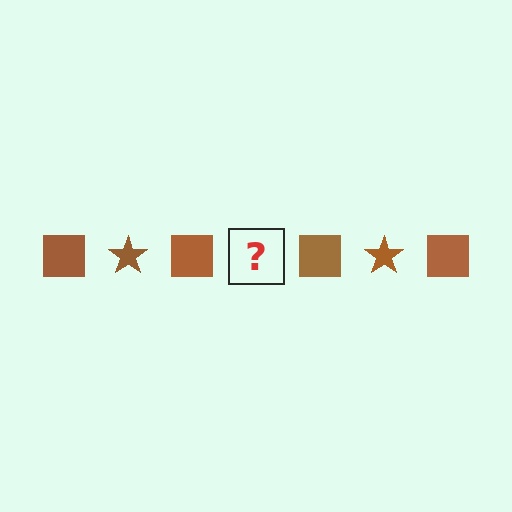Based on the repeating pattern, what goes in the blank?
The blank should be a brown star.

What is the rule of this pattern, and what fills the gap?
The rule is that the pattern cycles through square, star shapes in brown. The gap should be filled with a brown star.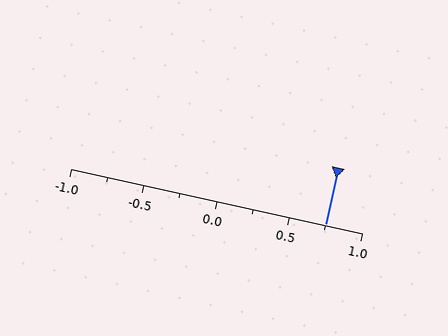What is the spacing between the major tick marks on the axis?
The major ticks are spaced 0.5 apart.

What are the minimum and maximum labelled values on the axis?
The axis runs from -1.0 to 1.0.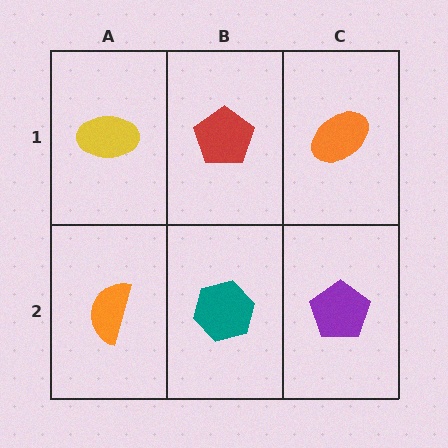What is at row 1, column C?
An orange ellipse.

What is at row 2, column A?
An orange semicircle.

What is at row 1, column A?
A yellow ellipse.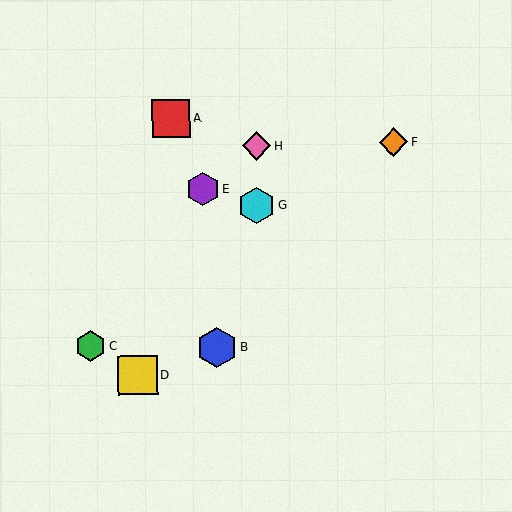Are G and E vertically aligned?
No, G is at x≈257 and E is at x≈202.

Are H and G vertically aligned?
Yes, both are at x≈256.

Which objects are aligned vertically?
Objects G, H are aligned vertically.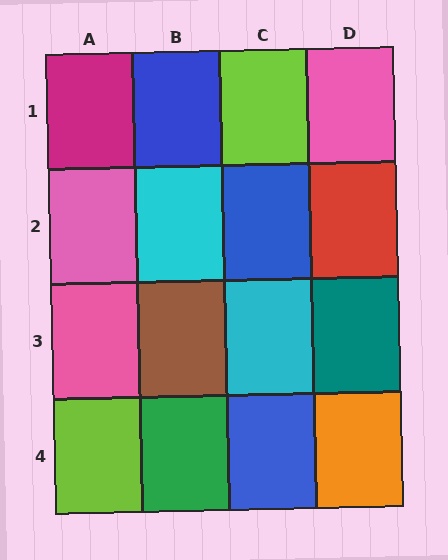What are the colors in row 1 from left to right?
Magenta, blue, lime, pink.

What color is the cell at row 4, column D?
Orange.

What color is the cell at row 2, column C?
Blue.